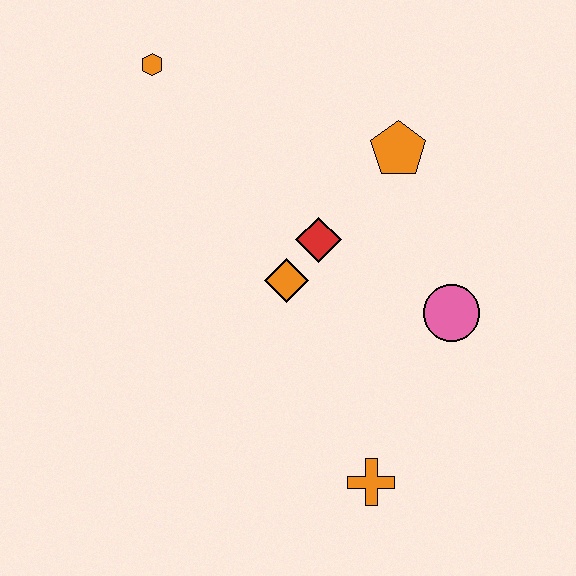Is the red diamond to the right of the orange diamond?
Yes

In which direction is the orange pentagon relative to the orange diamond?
The orange pentagon is above the orange diamond.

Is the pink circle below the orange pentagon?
Yes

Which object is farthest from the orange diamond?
The orange hexagon is farthest from the orange diamond.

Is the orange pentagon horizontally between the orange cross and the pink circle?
Yes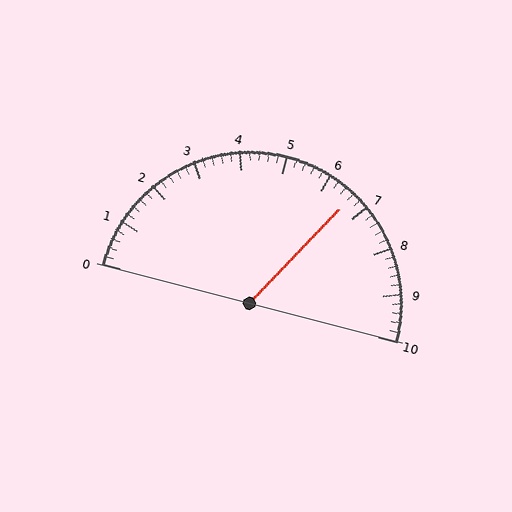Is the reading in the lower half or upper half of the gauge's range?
The reading is in the upper half of the range (0 to 10).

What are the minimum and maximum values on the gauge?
The gauge ranges from 0 to 10.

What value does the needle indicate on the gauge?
The needle indicates approximately 6.6.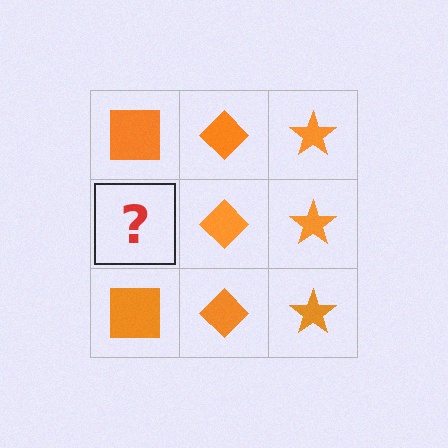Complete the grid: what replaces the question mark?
The question mark should be replaced with an orange square.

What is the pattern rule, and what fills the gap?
The rule is that each column has a consistent shape. The gap should be filled with an orange square.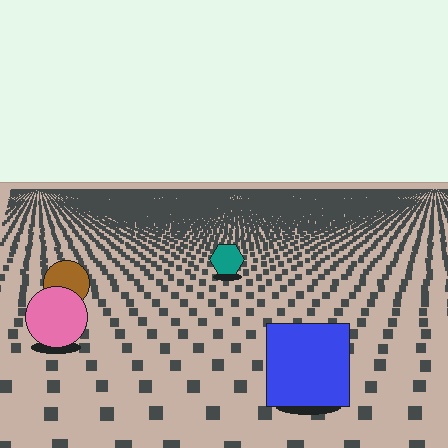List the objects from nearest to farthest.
From nearest to farthest: the blue square, the pink circle, the brown circle, the teal hexagon.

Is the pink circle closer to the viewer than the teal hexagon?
Yes. The pink circle is closer — you can tell from the texture gradient: the ground texture is coarser near it.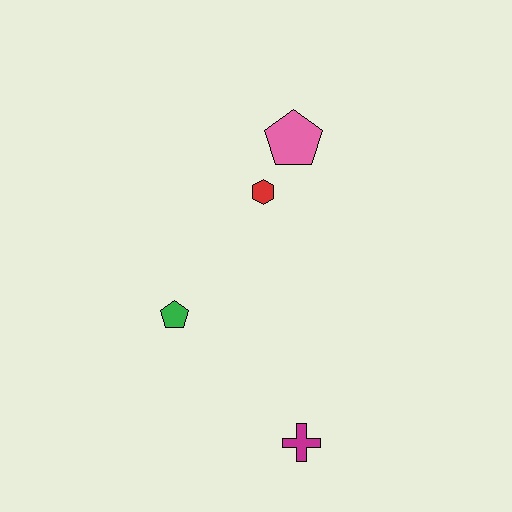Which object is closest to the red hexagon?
The pink pentagon is closest to the red hexagon.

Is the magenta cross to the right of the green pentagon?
Yes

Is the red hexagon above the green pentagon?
Yes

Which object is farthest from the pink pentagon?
The magenta cross is farthest from the pink pentagon.